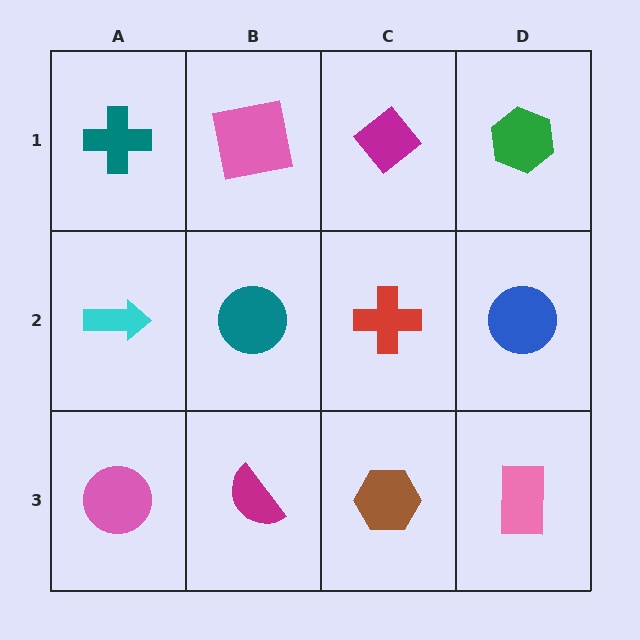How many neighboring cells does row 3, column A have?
2.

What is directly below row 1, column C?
A red cross.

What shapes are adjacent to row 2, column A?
A teal cross (row 1, column A), a pink circle (row 3, column A), a teal circle (row 2, column B).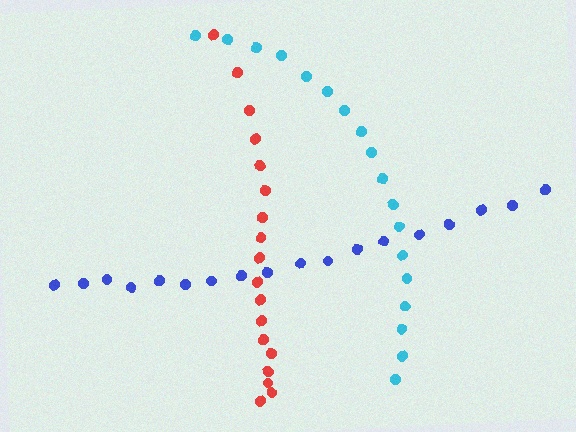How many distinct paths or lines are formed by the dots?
There are 3 distinct paths.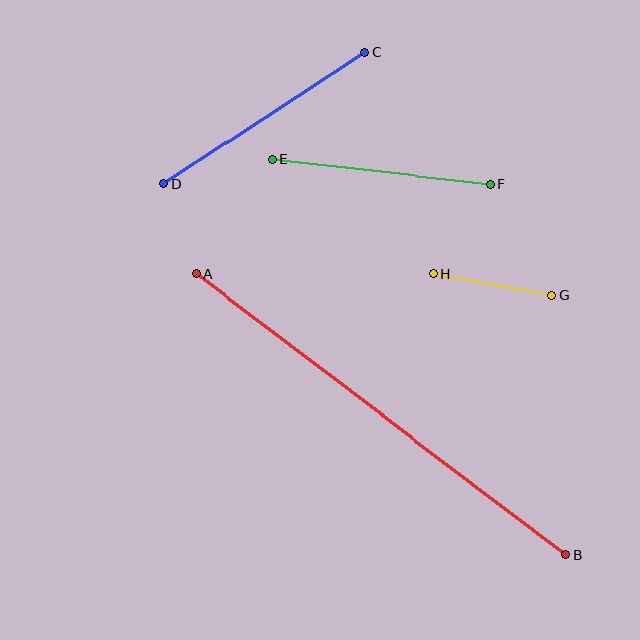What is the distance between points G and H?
The distance is approximately 121 pixels.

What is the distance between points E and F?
The distance is approximately 219 pixels.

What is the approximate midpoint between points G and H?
The midpoint is at approximately (493, 284) pixels.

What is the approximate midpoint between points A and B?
The midpoint is at approximately (381, 414) pixels.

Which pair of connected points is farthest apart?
Points A and B are farthest apart.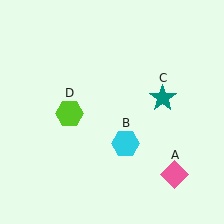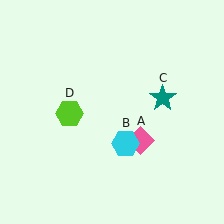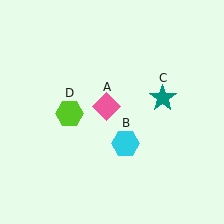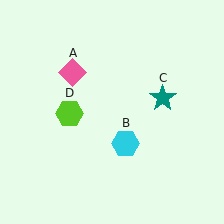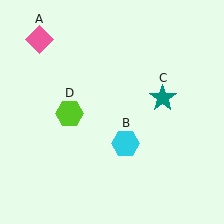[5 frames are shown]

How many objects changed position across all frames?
1 object changed position: pink diamond (object A).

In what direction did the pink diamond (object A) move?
The pink diamond (object A) moved up and to the left.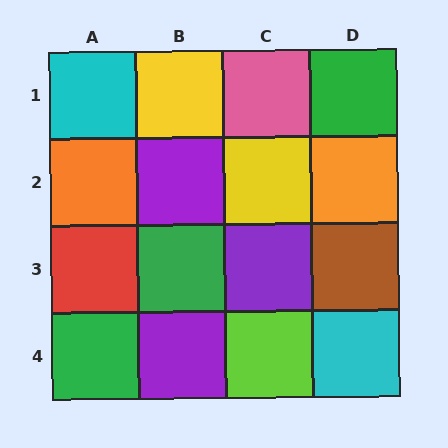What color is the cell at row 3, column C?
Purple.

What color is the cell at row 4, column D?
Cyan.